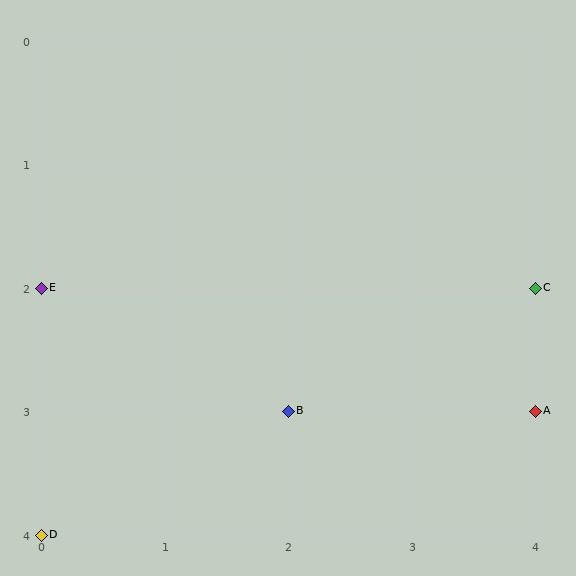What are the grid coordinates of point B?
Point B is at grid coordinates (2, 3).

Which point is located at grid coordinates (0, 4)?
Point D is at (0, 4).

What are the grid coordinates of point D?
Point D is at grid coordinates (0, 4).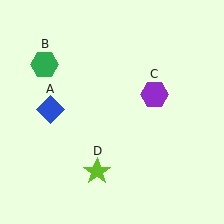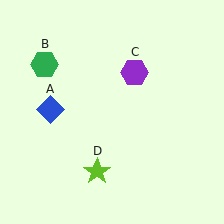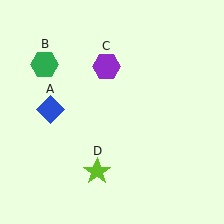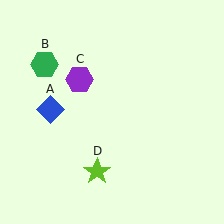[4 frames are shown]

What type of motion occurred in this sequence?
The purple hexagon (object C) rotated counterclockwise around the center of the scene.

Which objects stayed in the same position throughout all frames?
Blue diamond (object A) and green hexagon (object B) and lime star (object D) remained stationary.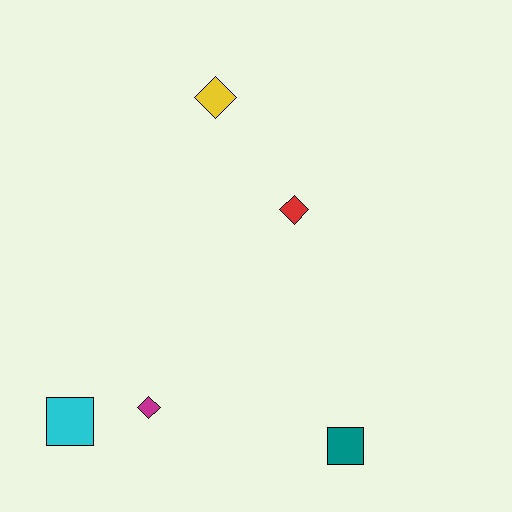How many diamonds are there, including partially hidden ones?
There are 3 diamonds.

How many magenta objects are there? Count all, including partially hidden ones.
There is 1 magenta object.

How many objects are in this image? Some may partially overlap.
There are 5 objects.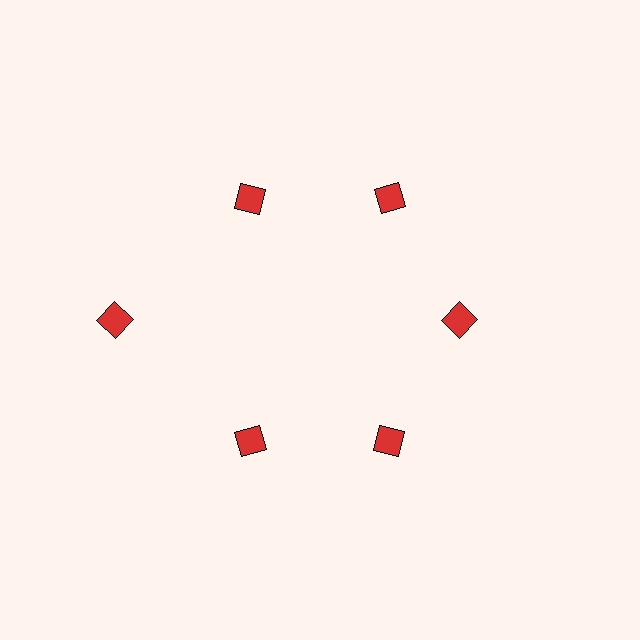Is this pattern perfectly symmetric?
No. The 6 red diamonds are arranged in a ring, but one element near the 9 o'clock position is pushed outward from the center, breaking the 6-fold rotational symmetry.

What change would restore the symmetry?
The symmetry would be restored by moving it inward, back onto the ring so that all 6 diamonds sit at equal angles and equal distance from the center.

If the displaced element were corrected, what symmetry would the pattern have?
It would have 6-fold rotational symmetry — the pattern would map onto itself every 60 degrees.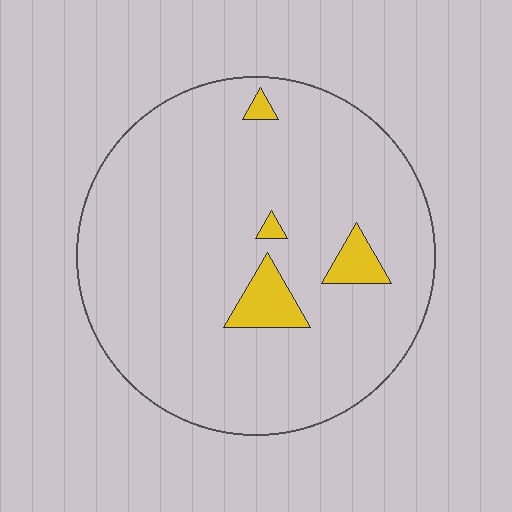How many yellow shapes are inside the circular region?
4.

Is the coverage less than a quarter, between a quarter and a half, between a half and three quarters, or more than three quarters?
Less than a quarter.